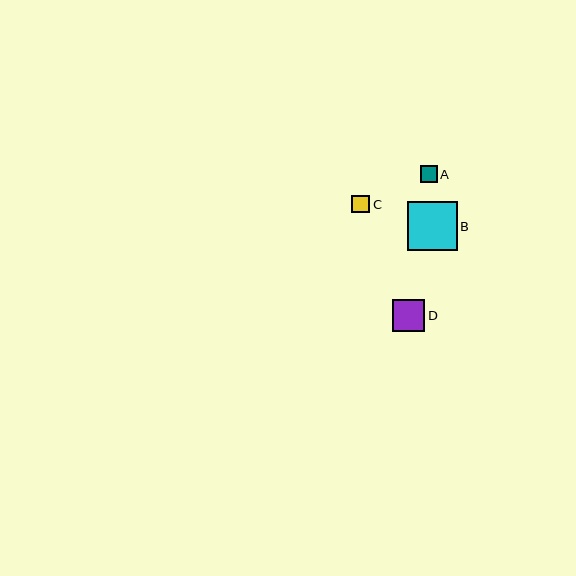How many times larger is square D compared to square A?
Square D is approximately 1.9 times the size of square A.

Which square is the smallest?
Square A is the smallest with a size of approximately 17 pixels.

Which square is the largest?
Square B is the largest with a size of approximately 49 pixels.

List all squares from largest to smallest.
From largest to smallest: B, D, C, A.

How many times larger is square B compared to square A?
Square B is approximately 3.0 times the size of square A.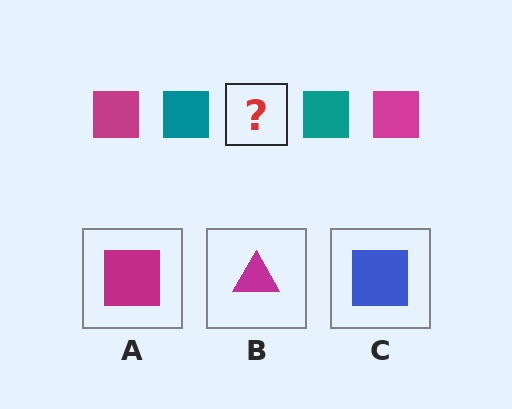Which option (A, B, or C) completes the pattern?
A.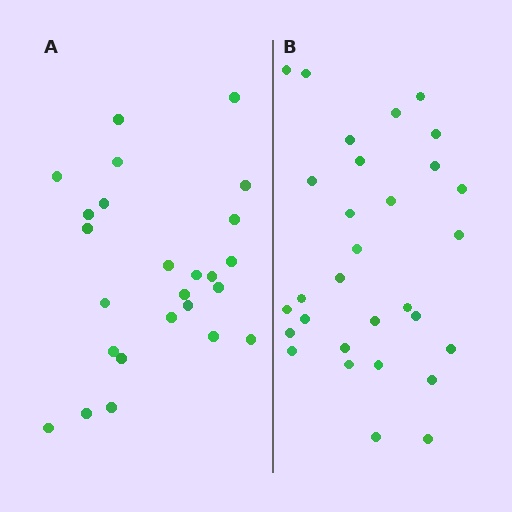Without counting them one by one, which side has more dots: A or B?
Region B (the right region) has more dots.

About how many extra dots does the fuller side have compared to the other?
Region B has about 5 more dots than region A.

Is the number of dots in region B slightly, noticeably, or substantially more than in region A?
Region B has only slightly more — the two regions are fairly close. The ratio is roughly 1.2 to 1.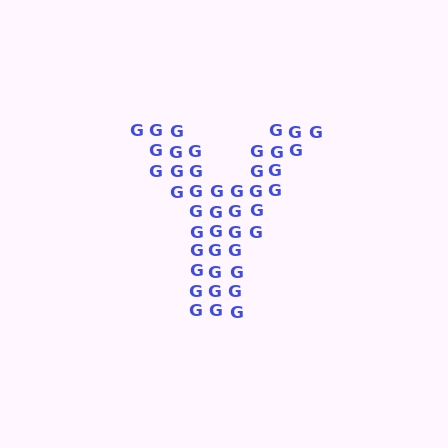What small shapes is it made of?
It is made of small letter G's.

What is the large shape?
The large shape is the letter Y.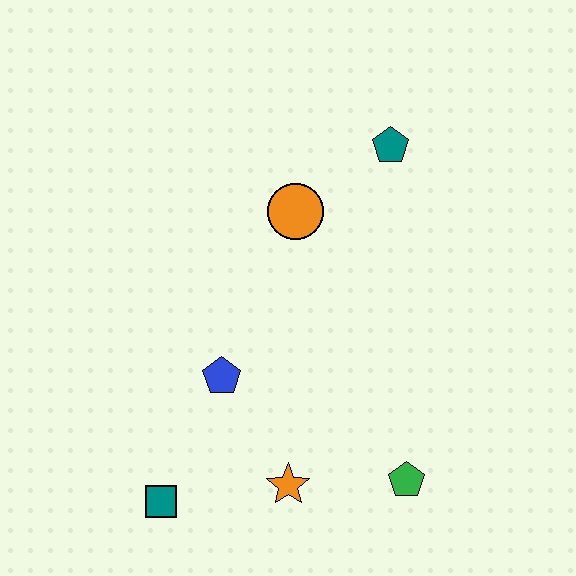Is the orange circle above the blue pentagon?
Yes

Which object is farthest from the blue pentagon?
The teal pentagon is farthest from the blue pentagon.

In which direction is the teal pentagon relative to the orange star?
The teal pentagon is above the orange star.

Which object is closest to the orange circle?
The teal pentagon is closest to the orange circle.